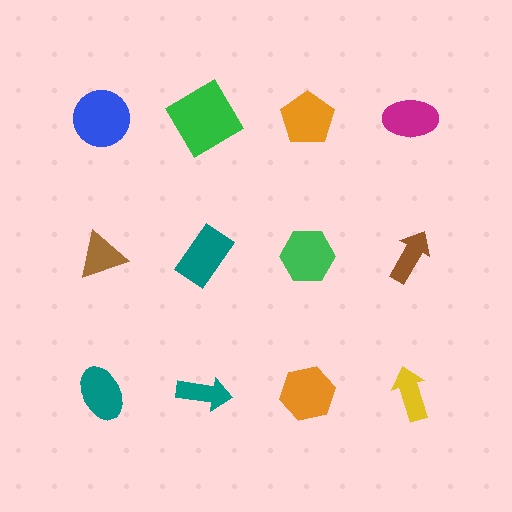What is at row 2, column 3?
A green hexagon.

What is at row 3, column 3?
An orange hexagon.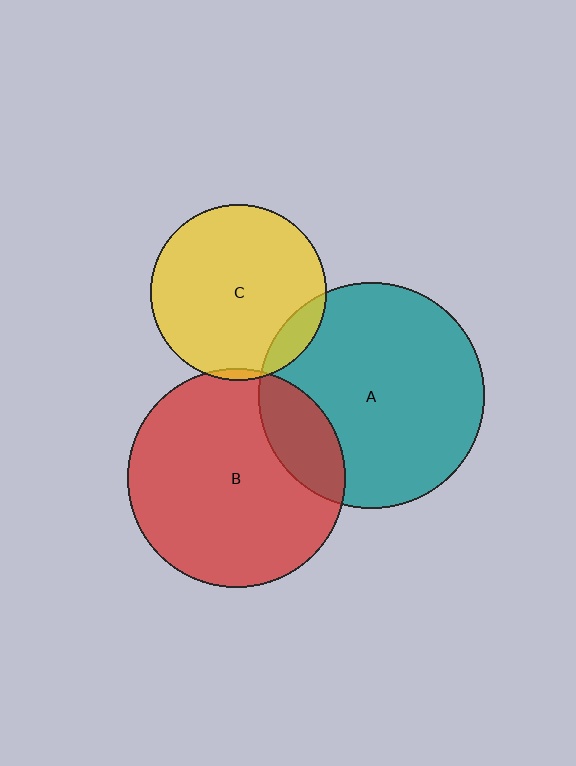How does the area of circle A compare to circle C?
Approximately 1.6 times.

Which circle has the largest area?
Circle A (teal).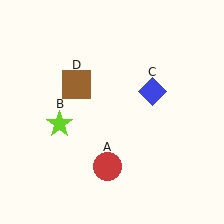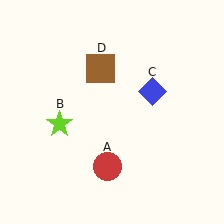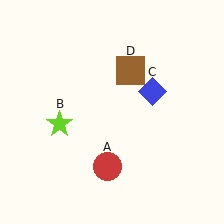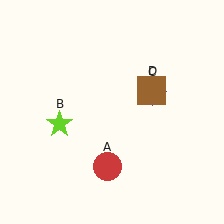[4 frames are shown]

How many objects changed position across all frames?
1 object changed position: brown square (object D).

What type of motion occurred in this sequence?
The brown square (object D) rotated clockwise around the center of the scene.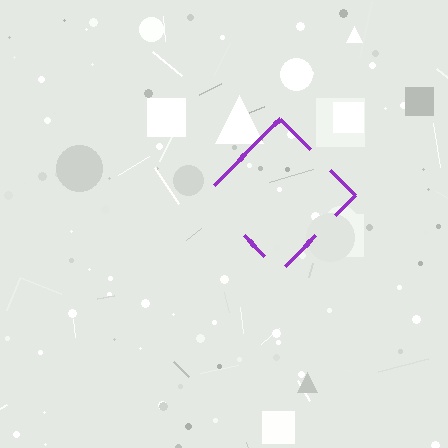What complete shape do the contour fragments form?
The contour fragments form a diamond.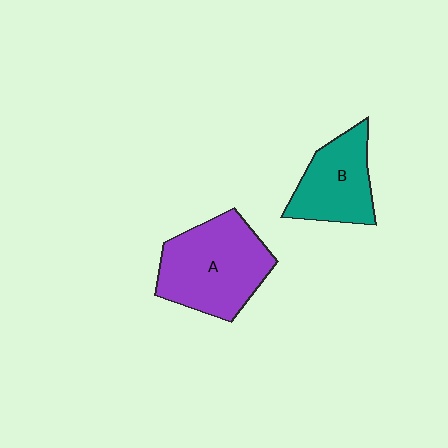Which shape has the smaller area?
Shape B (teal).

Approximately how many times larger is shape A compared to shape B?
Approximately 1.5 times.